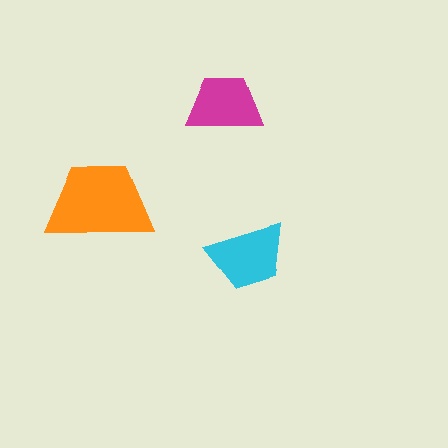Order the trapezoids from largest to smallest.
the orange one, the cyan one, the magenta one.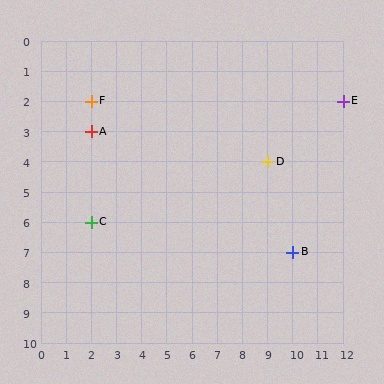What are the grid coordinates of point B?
Point B is at grid coordinates (10, 7).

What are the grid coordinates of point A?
Point A is at grid coordinates (2, 3).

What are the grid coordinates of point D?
Point D is at grid coordinates (9, 4).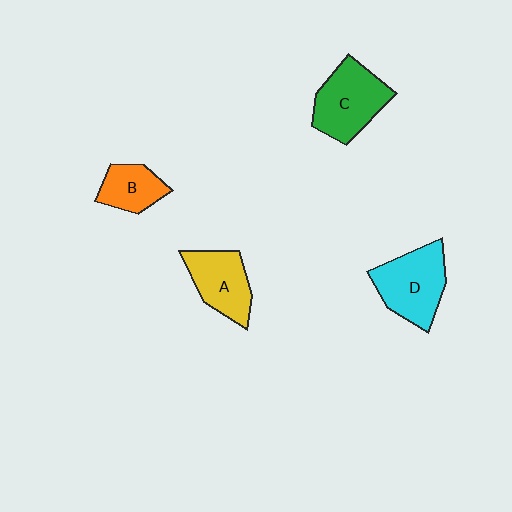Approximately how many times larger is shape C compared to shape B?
Approximately 1.7 times.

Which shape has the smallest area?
Shape B (orange).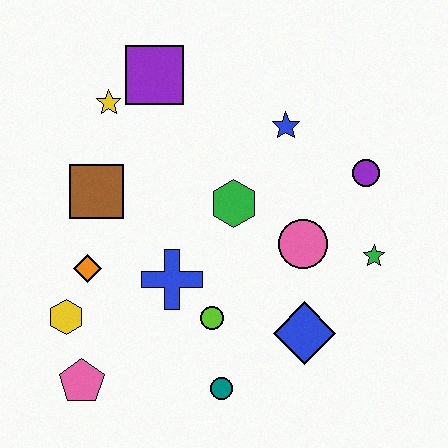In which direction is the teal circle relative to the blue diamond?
The teal circle is to the left of the blue diamond.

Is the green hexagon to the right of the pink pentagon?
Yes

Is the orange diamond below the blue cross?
No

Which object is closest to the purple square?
The yellow star is closest to the purple square.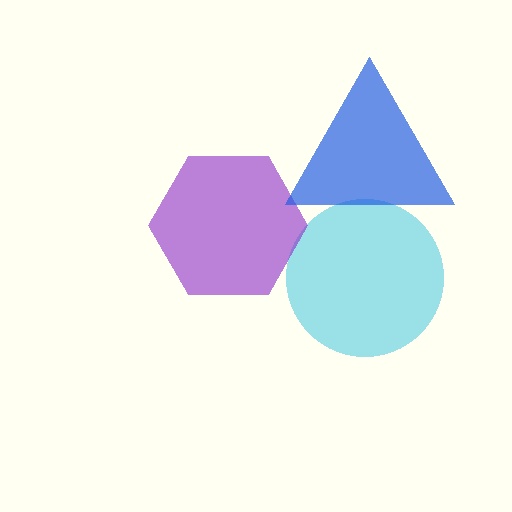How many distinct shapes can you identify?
There are 3 distinct shapes: a cyan circle, a purple hexagon, a blue triangle.